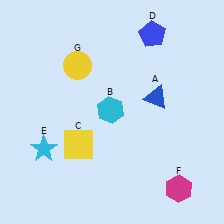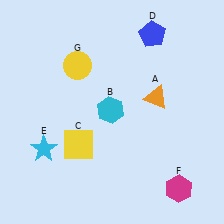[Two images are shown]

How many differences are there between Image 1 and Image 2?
There is 1 difference between the two images.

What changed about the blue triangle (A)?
In Image 1, A is blue. In Image 2, it changed to orange.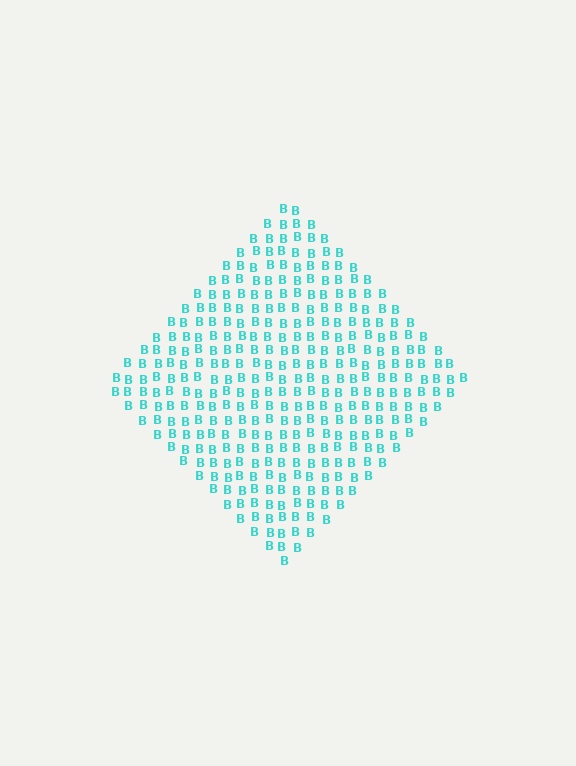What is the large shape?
The large shape is a diamond.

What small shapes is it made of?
It is made of small letter B's.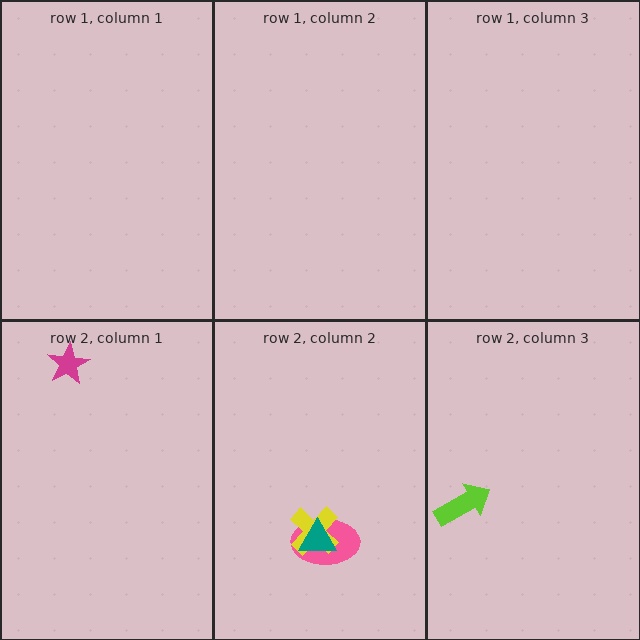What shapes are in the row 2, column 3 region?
The lime arrow.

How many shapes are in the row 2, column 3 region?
1.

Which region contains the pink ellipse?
The row 2, column 2 region.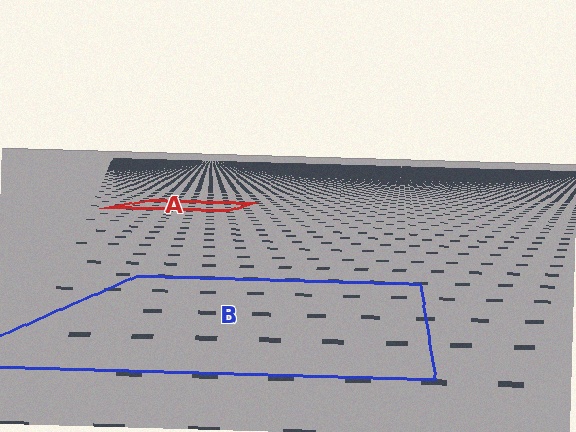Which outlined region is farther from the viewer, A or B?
Region A is farther from the viewer — the texture elements inside it appear smaller and more densely packed.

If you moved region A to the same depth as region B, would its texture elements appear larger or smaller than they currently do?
They would appear larger. At a closer depth, the same texture elements are projected at a bigger on-screen size.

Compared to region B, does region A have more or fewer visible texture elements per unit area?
Region A has more texture elements per unit area — they are packed more densely because it is farther away.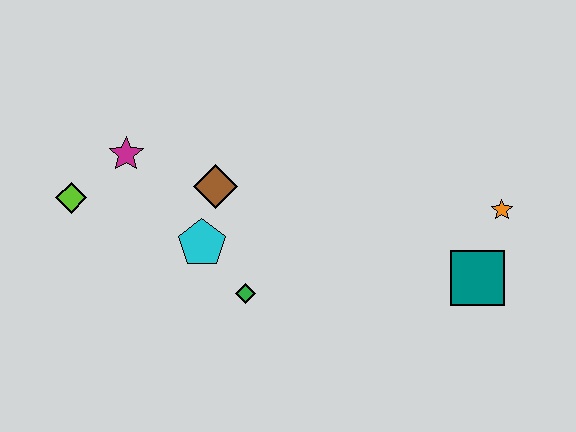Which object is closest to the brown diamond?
The cyan pentagon is closest to the brown diamond.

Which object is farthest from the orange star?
The lime diamond is farthest from the orange star.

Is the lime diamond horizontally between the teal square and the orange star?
No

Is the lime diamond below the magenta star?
Yes